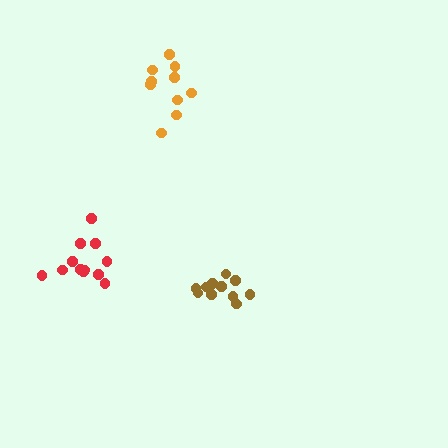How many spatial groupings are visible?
There are 3 spatial groupings.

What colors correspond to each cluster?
The clusters are colored: orange, brown, red.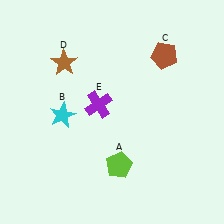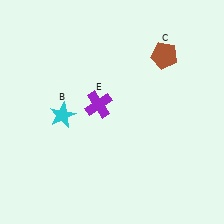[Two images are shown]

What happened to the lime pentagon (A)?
The lime pentagon (A) was removed in Image 2. It was in the bottom-right area of Image 1.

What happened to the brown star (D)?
The brown star (D) was removed in Image 2. It was in the top-left area of Image 1.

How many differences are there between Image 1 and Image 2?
There are 2 differences between the two images.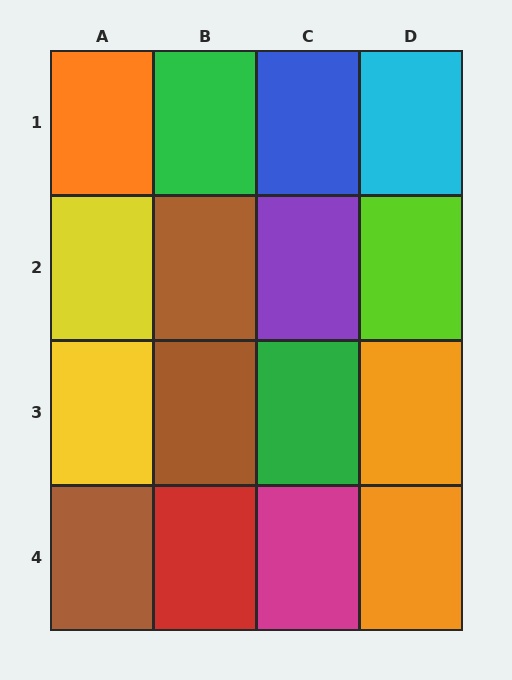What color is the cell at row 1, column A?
Orange.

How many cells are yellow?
2 cells are yellow.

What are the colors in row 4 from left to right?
Brown, red, magenta, orange.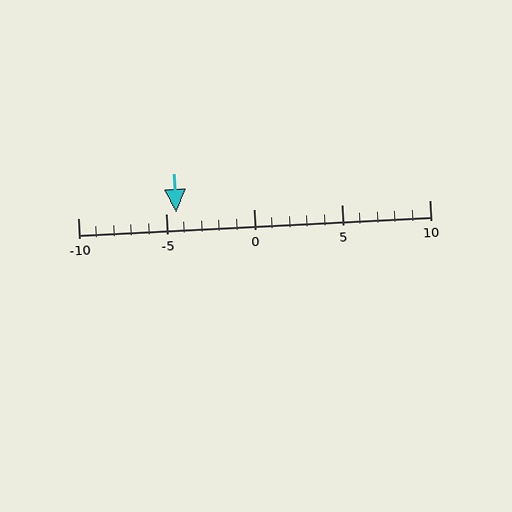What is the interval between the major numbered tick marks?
The major tick marks are spaced 5 units apart.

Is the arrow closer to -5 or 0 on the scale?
The arrow is closer to -5.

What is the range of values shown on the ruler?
The ruler shows values from -10 to 10.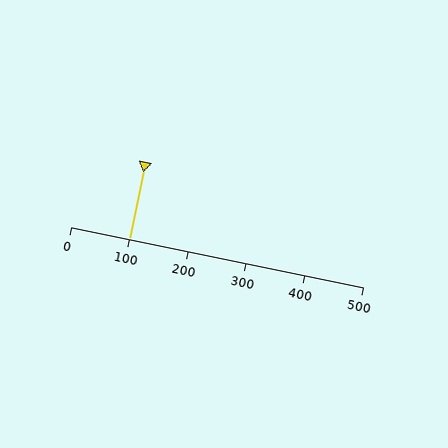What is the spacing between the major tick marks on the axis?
The major ticks are spaced 100 apart.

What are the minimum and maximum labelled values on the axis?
The axis runs from 0 to 500.